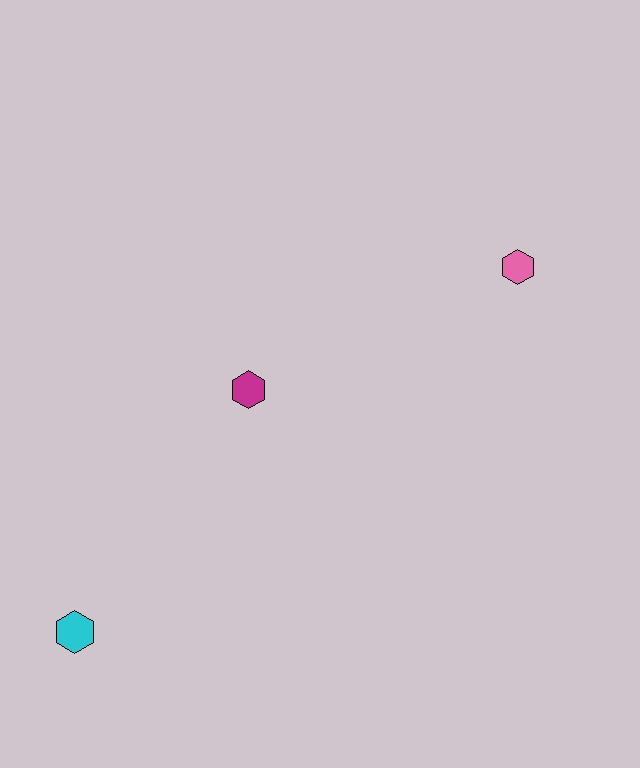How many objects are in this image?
There are 3 objects.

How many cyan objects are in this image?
There is 1 cyan object.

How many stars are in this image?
There are no stars.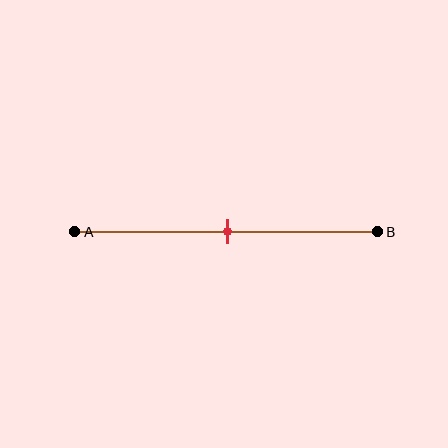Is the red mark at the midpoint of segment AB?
Yes, the mark is approximately at the midpoint.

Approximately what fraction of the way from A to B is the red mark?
The red mark is approximately 50% of the way from A to B.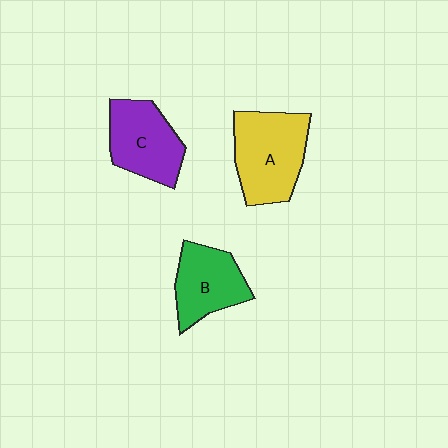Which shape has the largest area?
Shape A (yellow).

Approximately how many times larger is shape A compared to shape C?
Approximately 1.2 times.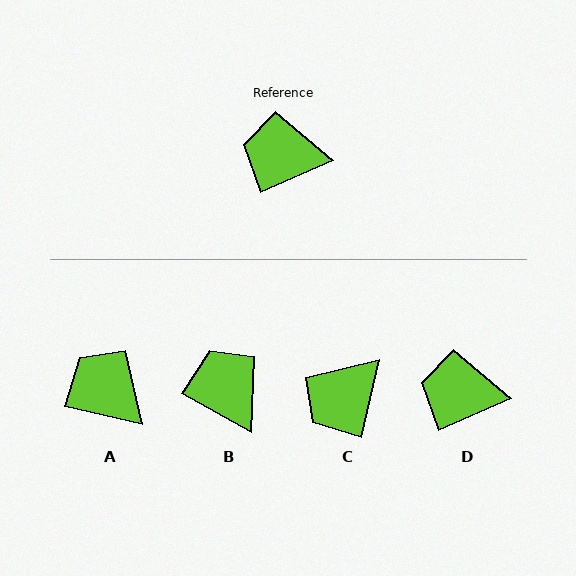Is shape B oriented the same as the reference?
No, it is off by about 53 degrees.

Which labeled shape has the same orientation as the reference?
D.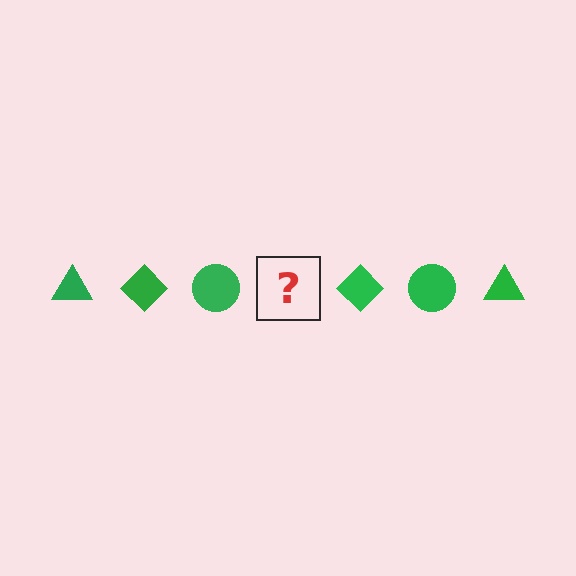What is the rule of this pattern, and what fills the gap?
The rule is that the pattern cycles through triangle, diamond, circle shapes in green. The gap should be filled with a green triangle.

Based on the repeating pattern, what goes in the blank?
The blank should be a green triangle.